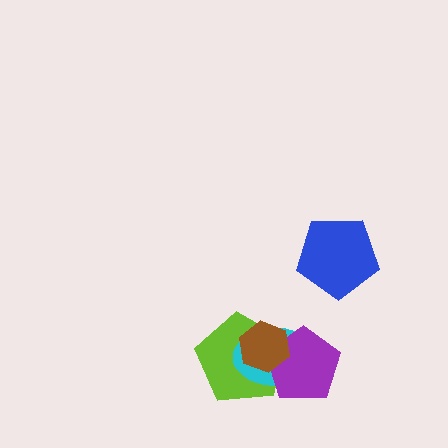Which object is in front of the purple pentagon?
The brown hexagon is in front of the purple pentagon.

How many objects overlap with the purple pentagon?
3 objects overlap with the purple pentagon.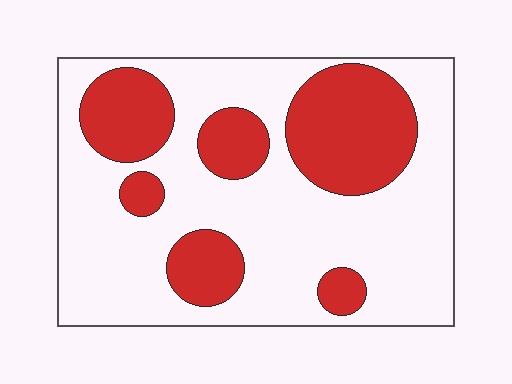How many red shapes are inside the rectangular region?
6.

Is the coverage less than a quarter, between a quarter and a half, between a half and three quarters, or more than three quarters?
Between a quarter and a half.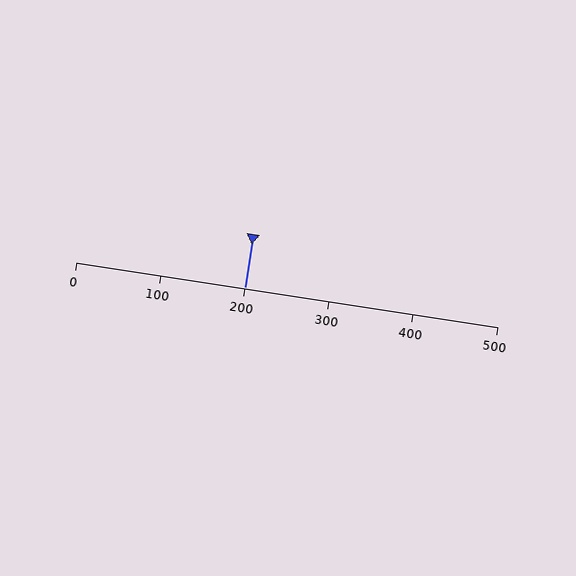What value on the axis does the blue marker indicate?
The marker indicates approximately 200.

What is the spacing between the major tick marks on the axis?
The major ticks are spaced 100 apart.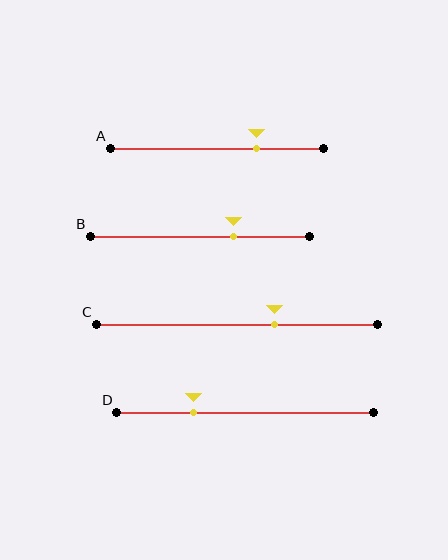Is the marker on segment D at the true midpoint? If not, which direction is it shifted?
No, the marker on segment D is shifted to the left by about 20% of the segment length.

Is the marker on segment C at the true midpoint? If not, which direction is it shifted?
No, the marker on segment C is shifted to the right by about 13% of the segment length.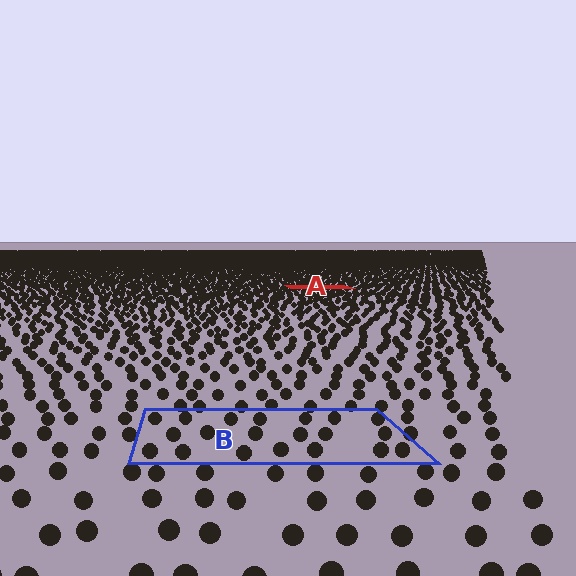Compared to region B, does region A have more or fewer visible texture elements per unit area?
Region A has more texture elements per unit area — they are packed more densely because it is farther away.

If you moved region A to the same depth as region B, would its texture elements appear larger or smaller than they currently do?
They would appear larger. At a closer depth, the same texture elements are projected at a bigger on-screen size.